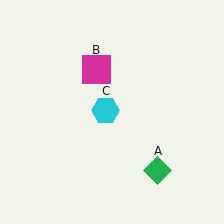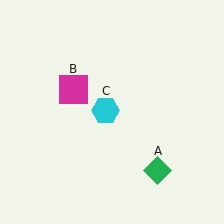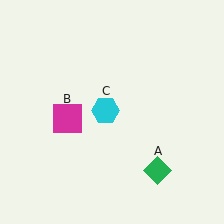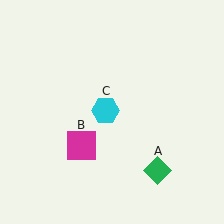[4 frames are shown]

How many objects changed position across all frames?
1 object changed position: magenta square (object B).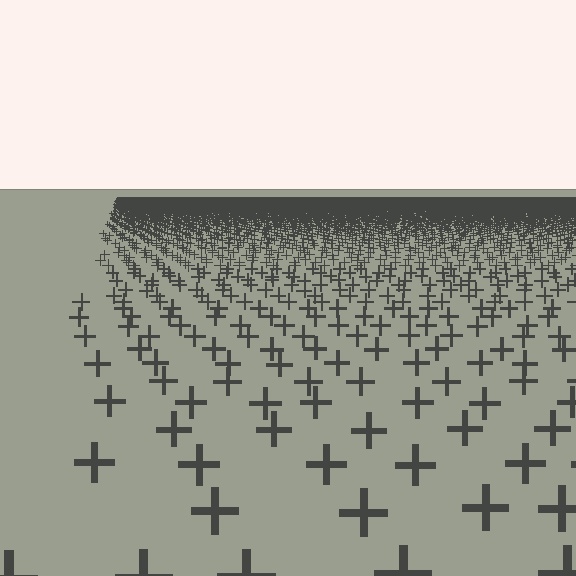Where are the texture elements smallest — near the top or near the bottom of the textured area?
Near the top.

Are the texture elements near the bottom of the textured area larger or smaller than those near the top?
Larger. Near the bottom, elements are closer to the viewer and appear at a bigger on-screen size.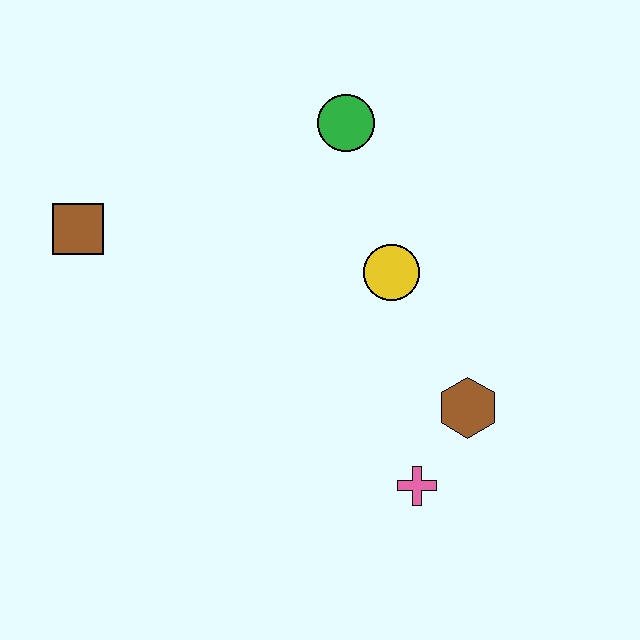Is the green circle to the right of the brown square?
Yes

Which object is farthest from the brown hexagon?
The brown square is farthest from the brown hexagon.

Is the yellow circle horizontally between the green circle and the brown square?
No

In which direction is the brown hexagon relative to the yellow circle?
The brown hexagon is below the yellow circle.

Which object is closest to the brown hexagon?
The pink cross is closest to the brown hexagon.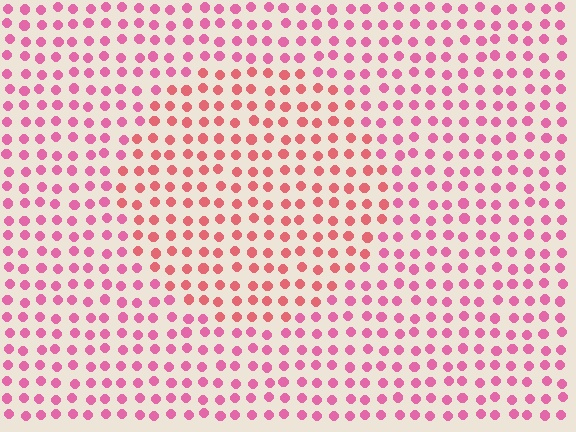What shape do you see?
I see a circle.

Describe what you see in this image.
The image is filled with small pink elements in a uniform arrangement. A circle-shaped region is visible where the elements are tinted to a slightly different hue, forming a subtle color boundary.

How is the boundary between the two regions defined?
The boundary is defined purely by a slight shift in hue (about 26 degrees). Spacing, size, and orientation are identical on both sides.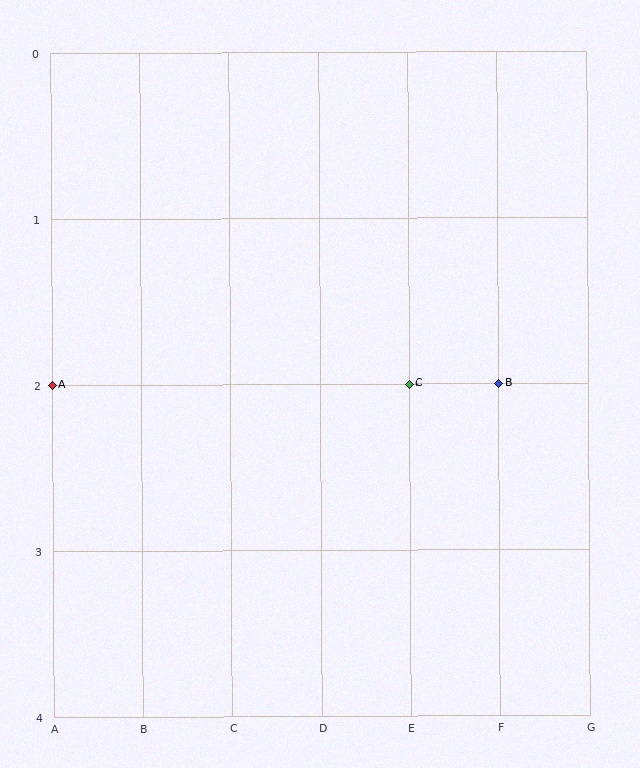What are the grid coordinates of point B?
Point B is at grid coordinates (F, 2).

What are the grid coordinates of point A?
Point A is at grid coordinates (A, 2).